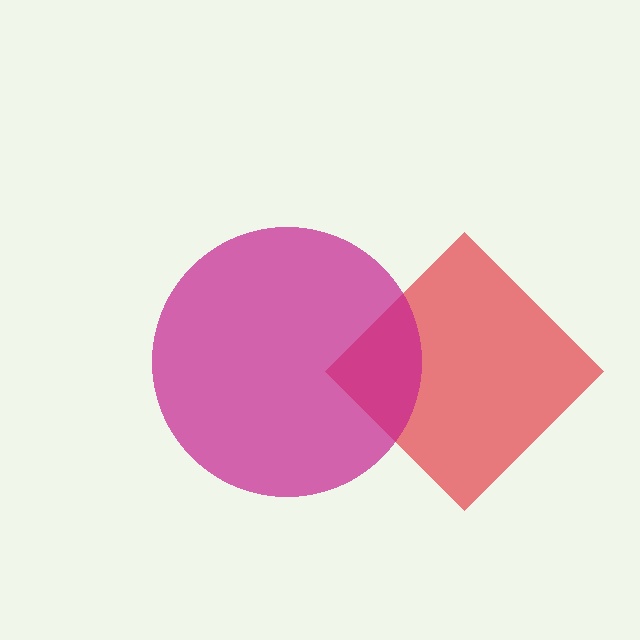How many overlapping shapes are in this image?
There are 2 overlapping shapes in the image.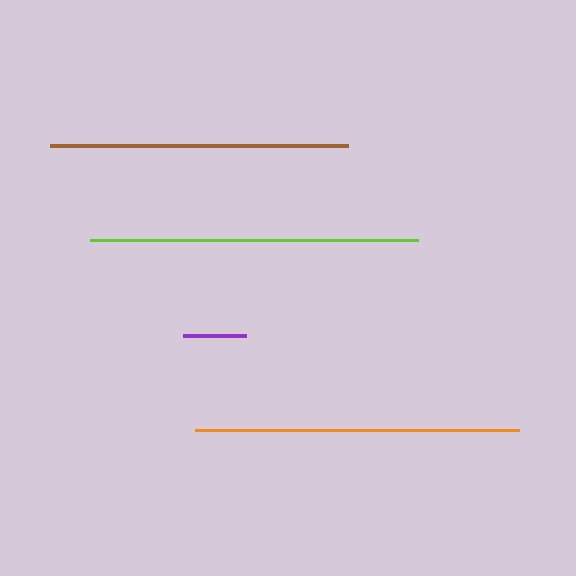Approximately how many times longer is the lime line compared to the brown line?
The lime line is approximately 1.1 times the length of the brown line.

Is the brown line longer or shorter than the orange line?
The orange line is longer than the brown line.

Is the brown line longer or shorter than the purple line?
The brown line is longer than the purple line.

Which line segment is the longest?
The lime line is the longest at approximately 328 pixels.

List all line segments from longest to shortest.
From longest to shortest: lime, orange, brown, purple.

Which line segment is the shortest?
The purple line is the shortest at approximately 63 pixels.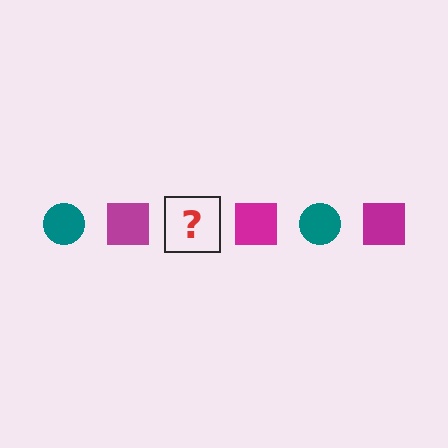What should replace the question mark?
The question mark should be replaced with a teal circle.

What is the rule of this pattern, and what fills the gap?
The rule is that the pattern alternates between teal circle and magenta square. The gap should be filled with a teal circle.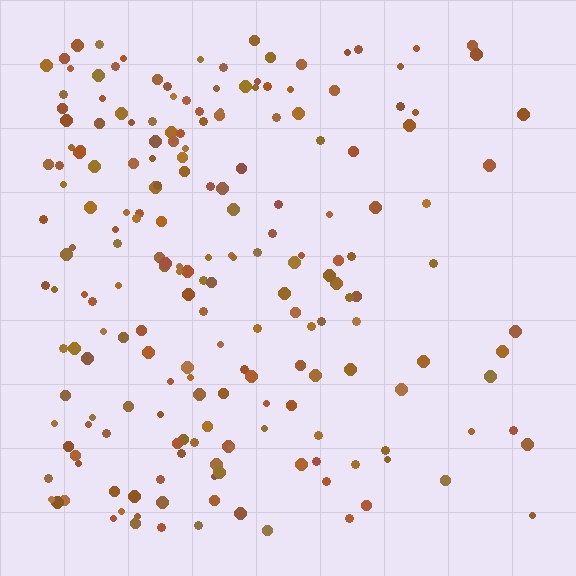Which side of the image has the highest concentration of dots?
The left.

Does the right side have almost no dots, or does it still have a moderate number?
Still a moderate number, just noticeably fewer than the left.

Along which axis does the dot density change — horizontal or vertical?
Horizontal.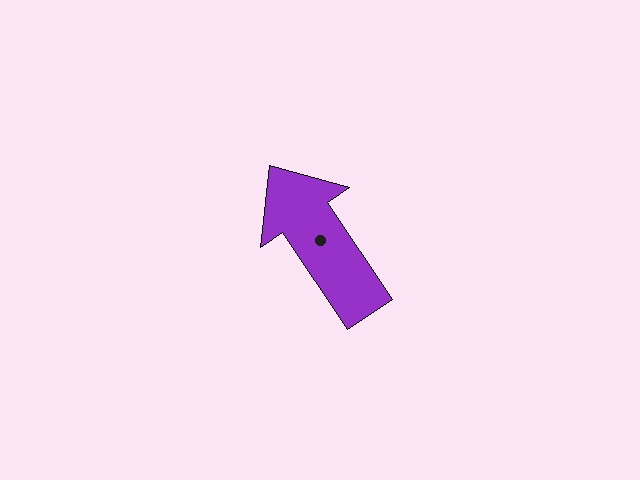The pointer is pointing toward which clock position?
Roughly 11 o'clock.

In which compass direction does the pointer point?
Northwest.